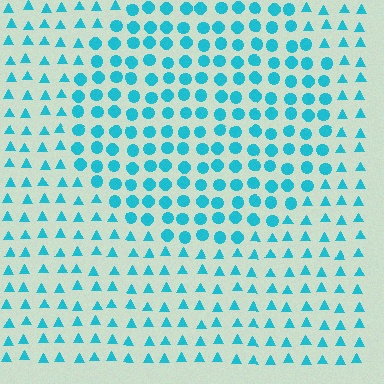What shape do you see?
I see a circle.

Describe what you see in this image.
The image is filled with small cyan elements arranged in a uniform grid. A circle-shaped region contains circles, while the surrounding area contains triangles. The boundary is defined purely by the change in element shape.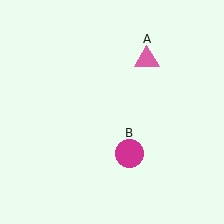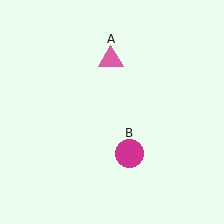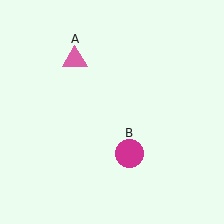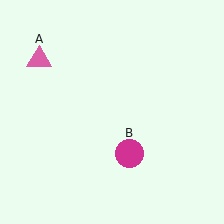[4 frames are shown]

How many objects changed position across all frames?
1 object changed position: pink triangle (object A).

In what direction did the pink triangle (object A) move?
The pink triangle (object A) moved left.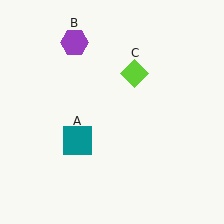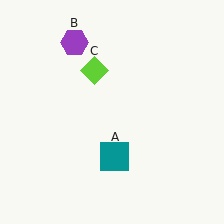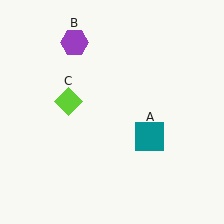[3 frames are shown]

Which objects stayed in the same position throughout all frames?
Purple hexagon (object B) remained stationary.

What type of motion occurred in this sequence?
The teal square (object A), lime diamond (object C) rotated counterclockwise around the center of the scene.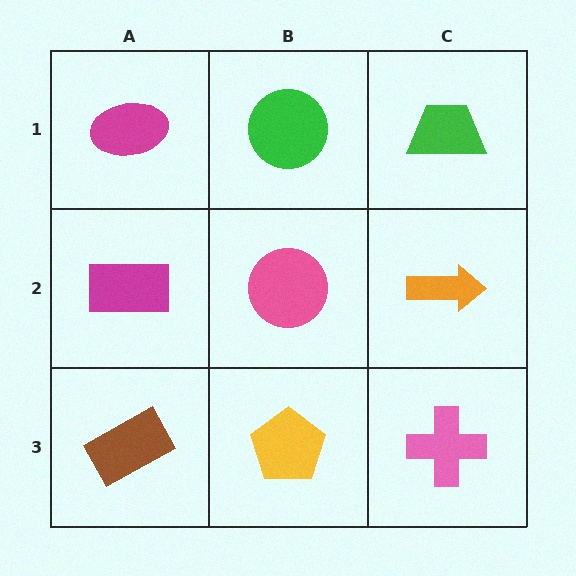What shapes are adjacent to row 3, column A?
A magenta rectangle (row 2, column A), a yellow pentagon (row 3, column B).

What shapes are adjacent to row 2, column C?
A green trapezoid (row 1, column C), a pink cross (row 3, column C), a pink circle (row 2, column B).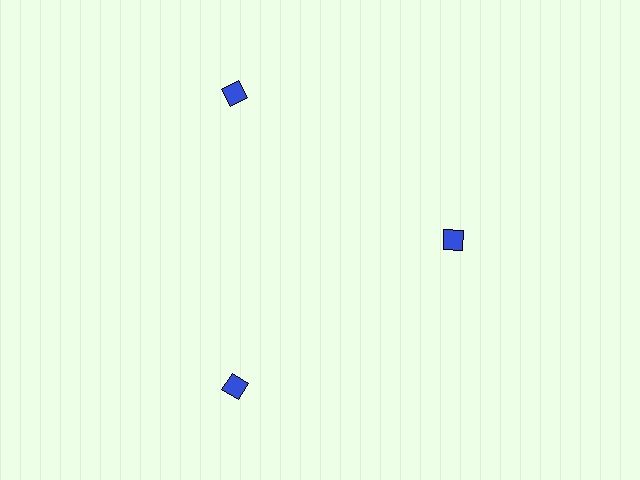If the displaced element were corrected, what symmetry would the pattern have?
It would have 3-fold rotational symmetry — the pattern would map onto itself every 120 degrees.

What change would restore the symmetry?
The symmetry would be restored by moving it outward, back onto the ring so that all 3 diamonds sit at equal angles and equal distance from the center.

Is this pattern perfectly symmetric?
No. The 3 blue diamonds are arranged in a ring, but one element near the 3 o'clock position is pulled inward toward the center, breaking the 3-fold rotational symmetry.